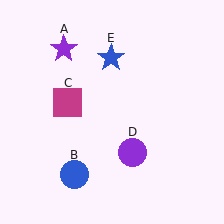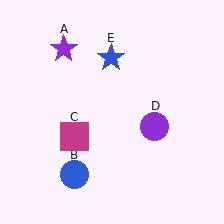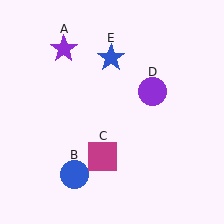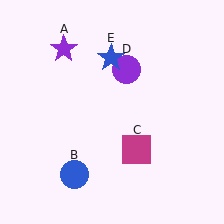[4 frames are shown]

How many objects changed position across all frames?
2 objects changed position: magenta square (object C), purple circle (object D).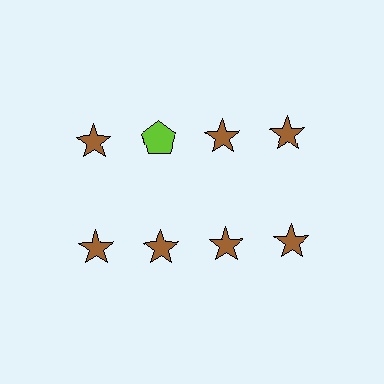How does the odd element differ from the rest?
It differs in both color (lime instead of brown) and shape (pentagon instead of star).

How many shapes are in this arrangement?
There are 8 shapes arranged in a grid pattern.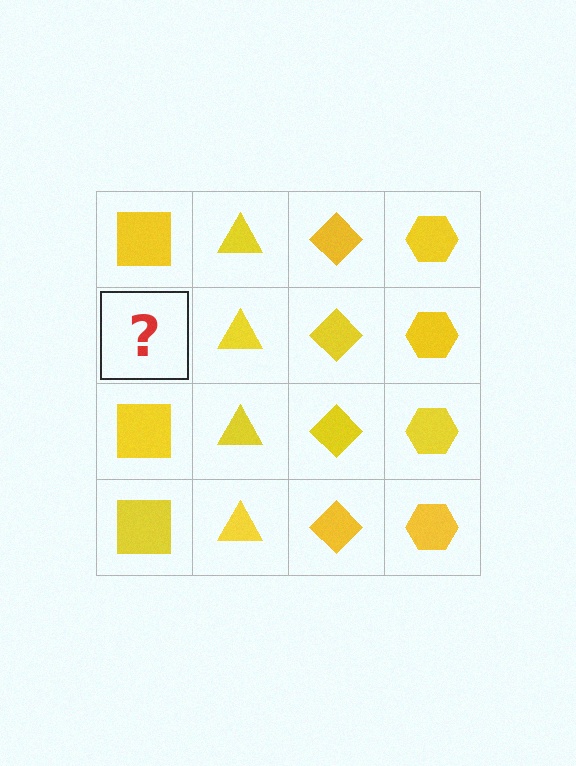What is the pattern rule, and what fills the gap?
The rule is that each column has a consistent shape. The gap should be filled with a yellow square.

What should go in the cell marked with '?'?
The missing cell should contain a yellow square.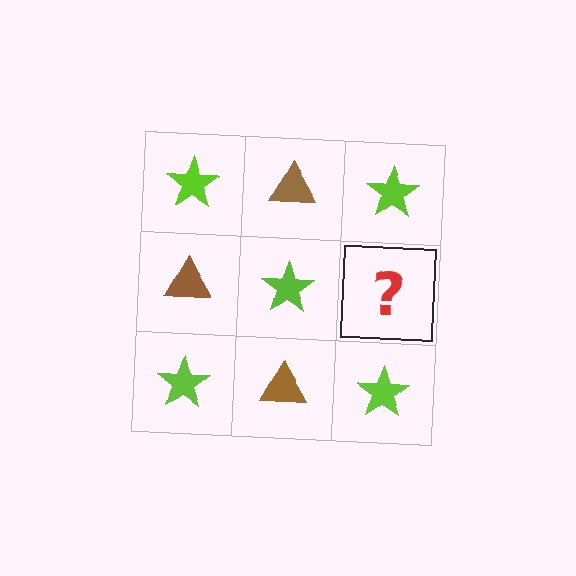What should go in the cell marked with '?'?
The missing cell should contain a brown triangle.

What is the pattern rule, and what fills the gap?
The rule is that it alternates lime star and brown triangle in a checkerboard pattern. The gap should be filled with a brown triangle.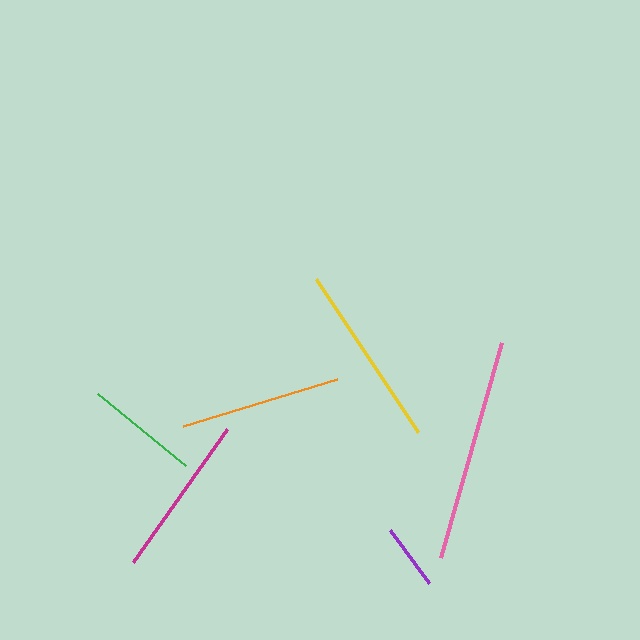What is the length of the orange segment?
The orange segment is approximately 161 pixels long.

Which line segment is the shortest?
The purple line is the shortest at approximately 65 pixels.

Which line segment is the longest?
The pink line is the longest at approximately 223 pixels.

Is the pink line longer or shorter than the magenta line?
The pink line is longer than the magenta line.